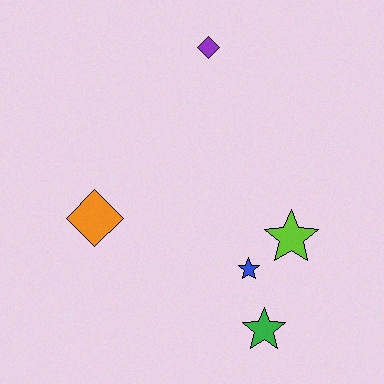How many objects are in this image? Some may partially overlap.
There are 5 objects.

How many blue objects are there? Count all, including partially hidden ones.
There is 1 blue object.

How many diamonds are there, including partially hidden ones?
There are 2 diamonds.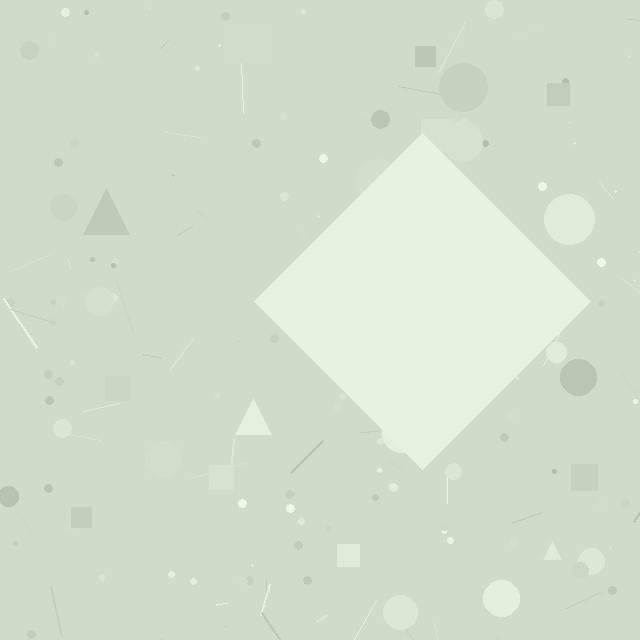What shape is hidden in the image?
A diamond is hidden in the image.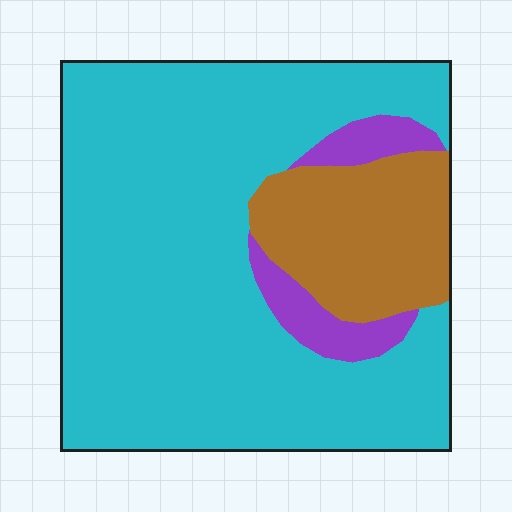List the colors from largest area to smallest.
From largest to smallest: cyan, brown, purple.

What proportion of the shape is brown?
Brown takes up about one sixth (1/6) of the shape.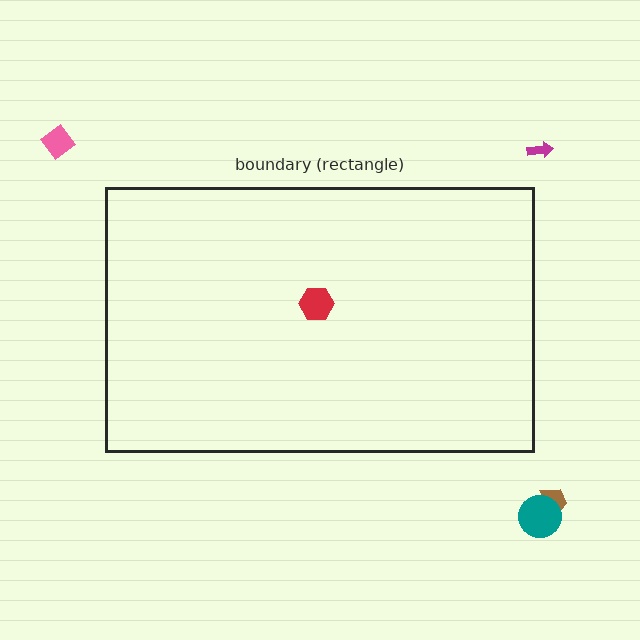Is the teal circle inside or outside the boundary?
Outside.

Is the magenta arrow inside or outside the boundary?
Outside.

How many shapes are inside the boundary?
1 inside, 4 outside.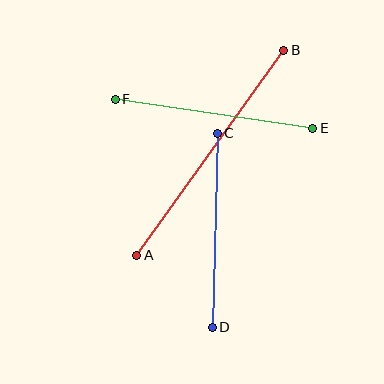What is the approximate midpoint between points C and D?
The midpoint is at approximately (215, 230) pixels.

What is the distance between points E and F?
The distance is approximately 200 pixels.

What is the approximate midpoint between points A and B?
The midpoint is at approximately (210, 153) pixels.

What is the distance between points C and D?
The distance is approximately 194 pixels.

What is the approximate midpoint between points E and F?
The midpoint is at approximately (214, 114) pixels.